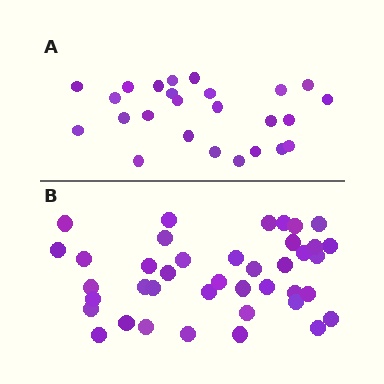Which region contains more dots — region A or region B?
Region B (the bottom region) has more dots.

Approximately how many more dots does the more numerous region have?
Region B has approximately 15 more dots than region A.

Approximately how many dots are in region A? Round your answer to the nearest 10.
About 20 dots. (The exact count is 25, which rounds to 20.)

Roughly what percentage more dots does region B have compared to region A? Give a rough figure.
About 60% more.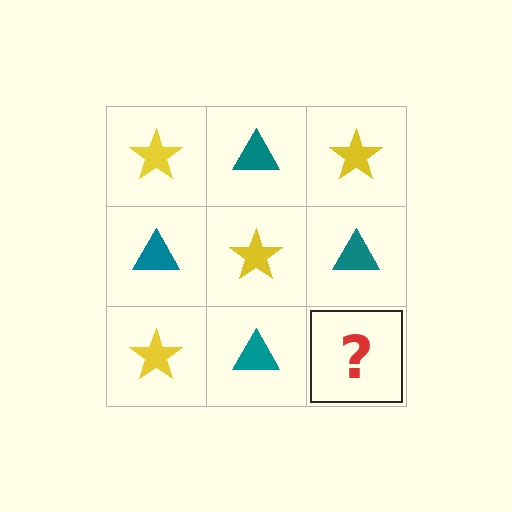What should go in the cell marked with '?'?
The missing cell should contain a yellow star.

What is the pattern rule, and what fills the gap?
The rule is that it alternates yellow star and teal triangle in a checkerboard pattern. The gap should be filled with a yellow star.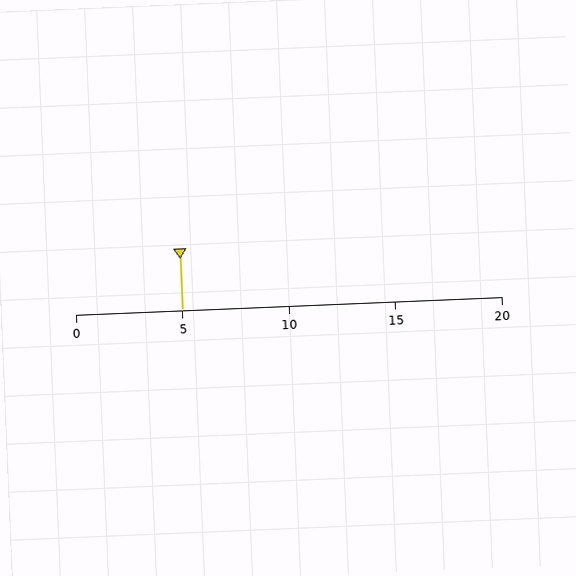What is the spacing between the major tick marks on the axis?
The major ticks are spaced 5 apart.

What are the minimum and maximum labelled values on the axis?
The axis runs from 0 to 20.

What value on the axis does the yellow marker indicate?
The marker indicates approximately 5.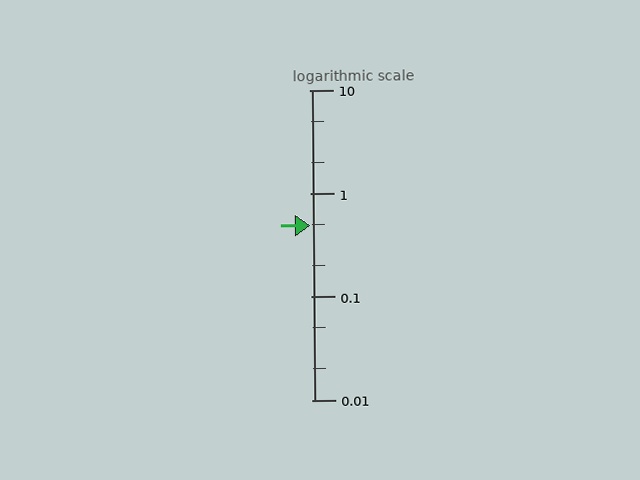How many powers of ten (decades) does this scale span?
The scale spans 3 decades, from 0.01 to 10.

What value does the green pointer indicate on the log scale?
The pointer indicates approximately 0.49.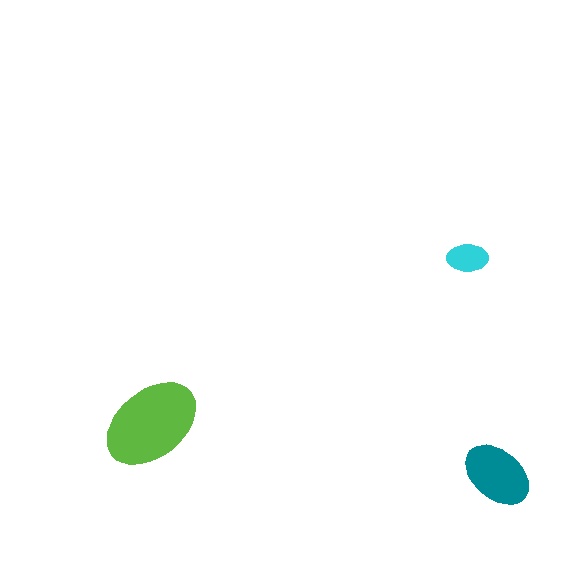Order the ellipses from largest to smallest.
the lime one, the teal one, the cyan one.